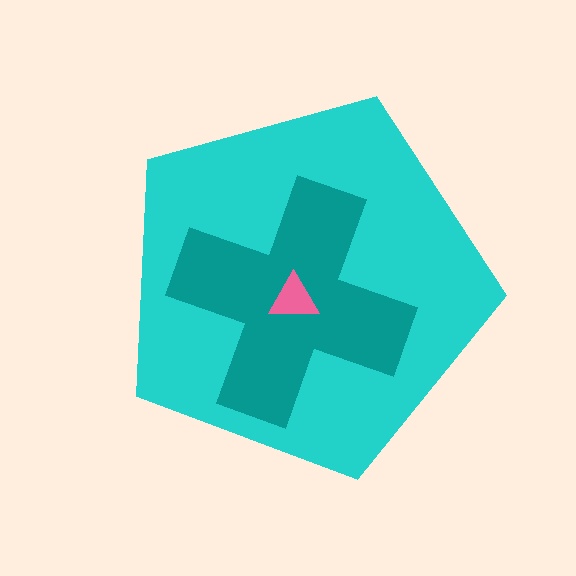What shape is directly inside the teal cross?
The pink triangle.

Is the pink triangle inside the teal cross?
Yes.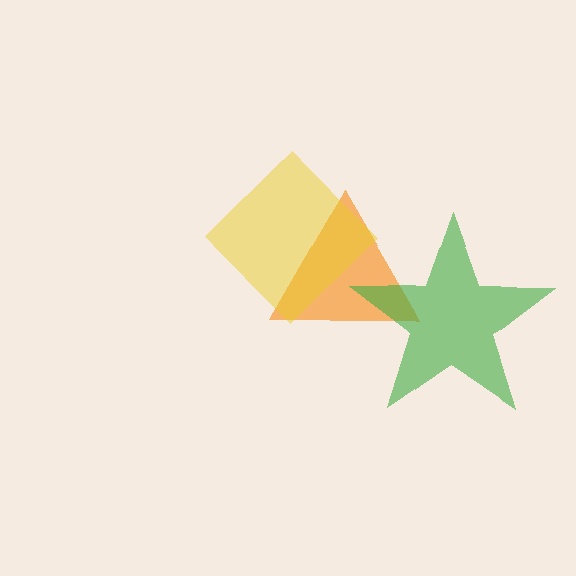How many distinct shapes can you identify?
There are 3 distinct shapes: an orange triangle, a green star, a yellow diamond.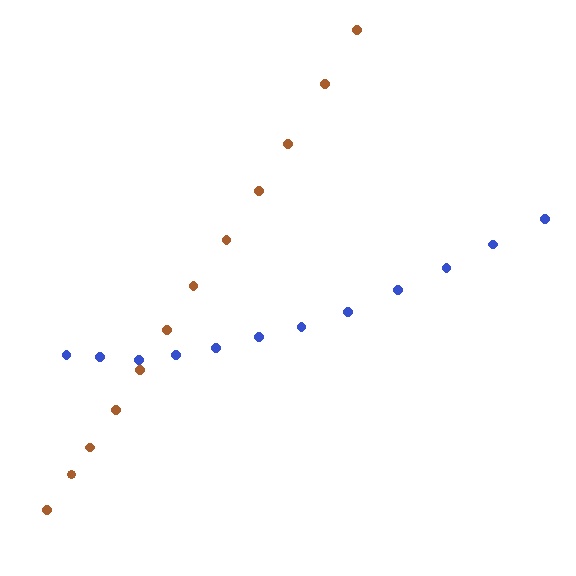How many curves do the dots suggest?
There are 2 distinct paths.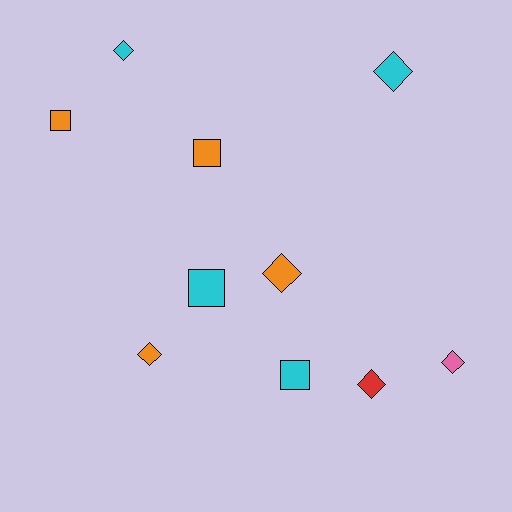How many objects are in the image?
There are 10 objects.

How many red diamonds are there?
There is 1 red diamond.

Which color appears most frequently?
Orange, with 4 objects.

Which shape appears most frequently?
Diamond, with 6 objects.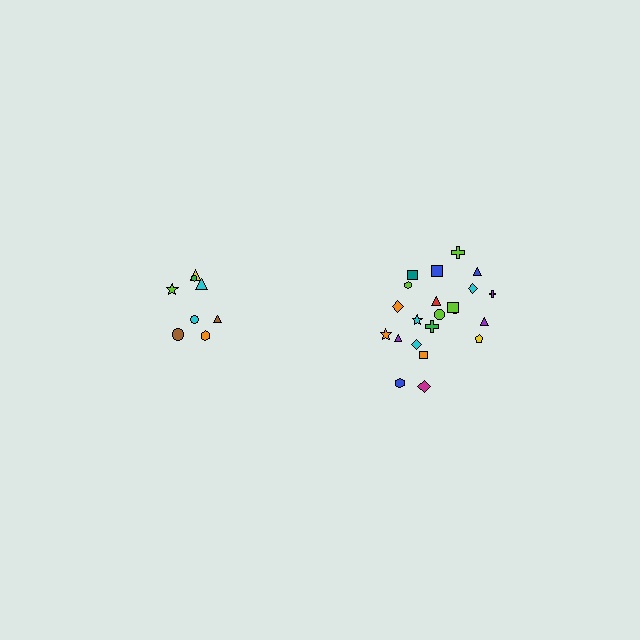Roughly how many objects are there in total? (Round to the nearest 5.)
Roughly 30 objects in total.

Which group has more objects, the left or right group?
The right group.